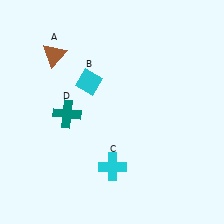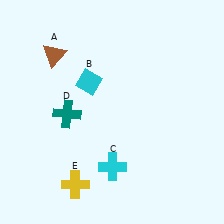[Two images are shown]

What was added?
A yellow cross (E) was added in Image 2.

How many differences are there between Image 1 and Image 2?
There is 1 difference between the two images.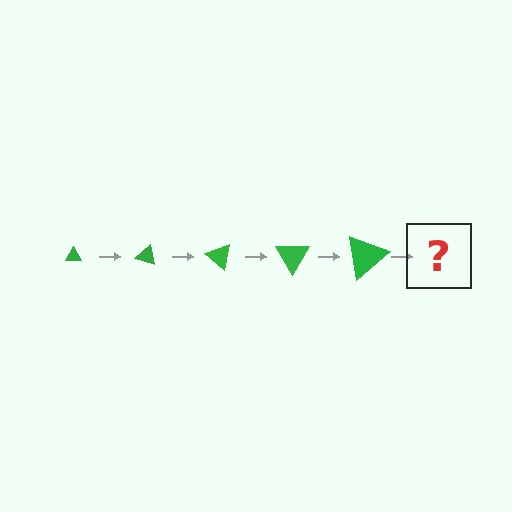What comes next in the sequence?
The next element should be a triangle, larger than the previous one and rotated 100 degrees from the start.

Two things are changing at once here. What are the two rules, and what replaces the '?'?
The two rules are that the triangle grows larger each step and it rotates 20 degrees each step. The '?' should be a triangle, larger than the previous one and rotated 100 degrees from the start.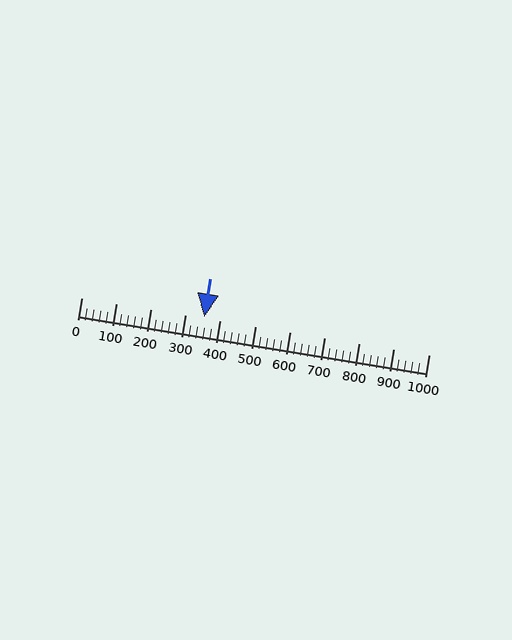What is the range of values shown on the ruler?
The ruler shows values from 0 to 1000.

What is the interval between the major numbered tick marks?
The major tick marks are spaced 100 units apart.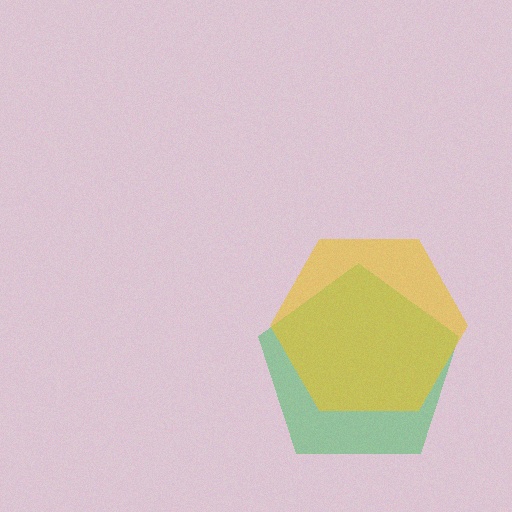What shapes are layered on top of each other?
The layered shapes are: a green pentagon, a yellow hexagon.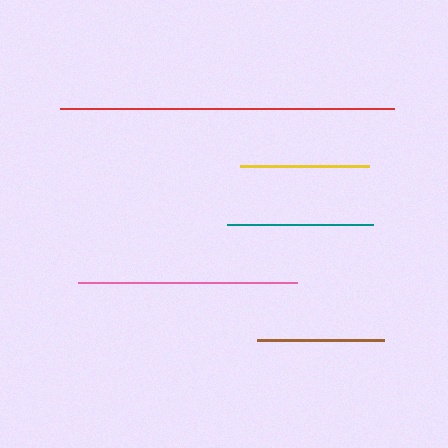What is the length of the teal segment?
The teal segment is approximately 146 pixels long.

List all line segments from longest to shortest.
From longest to shortest: red, pink, teal, yellow, brown.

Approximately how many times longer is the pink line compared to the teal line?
The pink line is approximately 1.5 times the length of the teal line.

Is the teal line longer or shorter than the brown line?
The teal line is longer than the brown line.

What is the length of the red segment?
The red segment is approximately 334 pixels long.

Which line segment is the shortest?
The brown line is the shortest at approximately 127 pixels.